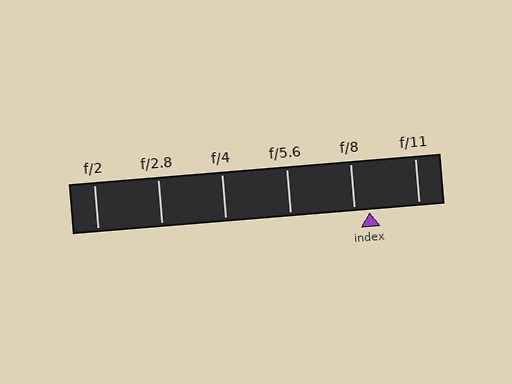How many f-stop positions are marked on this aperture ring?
There are 6 f-stop positions marked.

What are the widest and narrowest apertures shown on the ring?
The widest aperture shown is f/2 and the narrowest is f/11.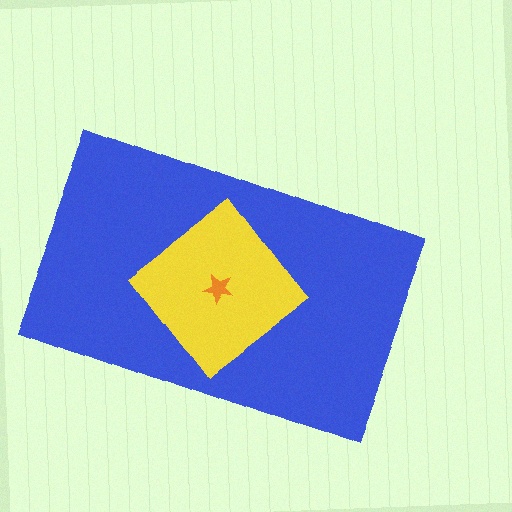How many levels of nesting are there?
3.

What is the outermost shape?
The blue rectangle.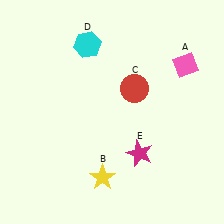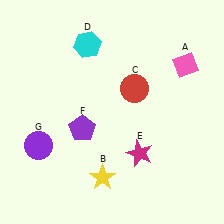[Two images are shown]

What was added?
A purple pentagon (F), a purple circle (G) were added in Image 2.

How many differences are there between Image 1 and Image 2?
There are 2 differences between the two images.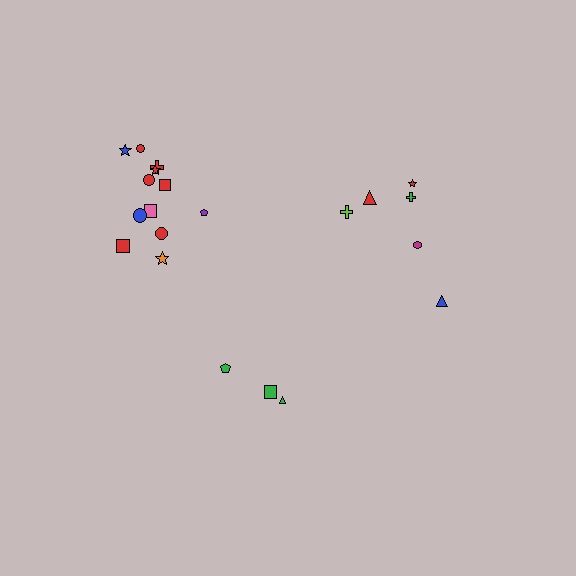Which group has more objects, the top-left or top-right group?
The top-left group.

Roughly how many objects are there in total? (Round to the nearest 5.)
Roughly 20 objects in total.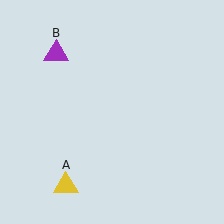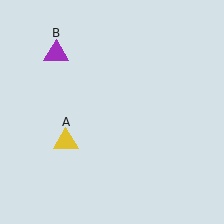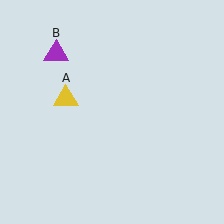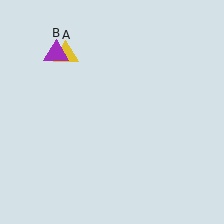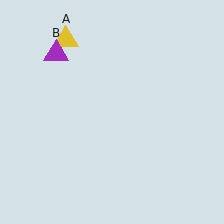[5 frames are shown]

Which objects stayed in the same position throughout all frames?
Purple triangle (object B) remained stationary.